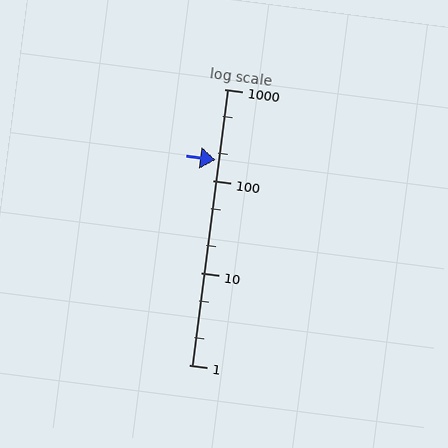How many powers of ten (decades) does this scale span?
The scale spans 3 decades, from 1 to 1000.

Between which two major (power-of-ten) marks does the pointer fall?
The pointer is between 100 and 1000.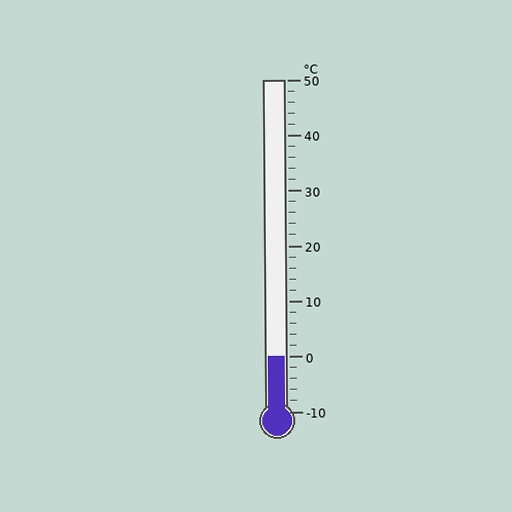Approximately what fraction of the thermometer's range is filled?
The thermometer is filled to approximately 15% of its range.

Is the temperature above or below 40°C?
The temperature is below 40°C.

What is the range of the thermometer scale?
The thermometer scale ranges from -10°C to 50°C.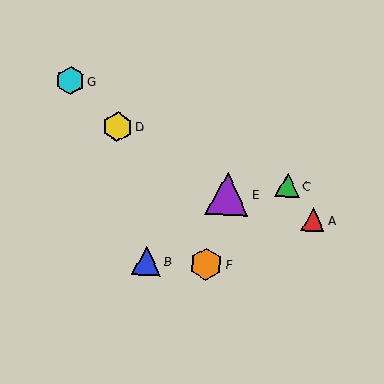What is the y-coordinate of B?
Object B is at y≈261.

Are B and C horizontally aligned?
No, B is at y≈261 and C is at y≈185.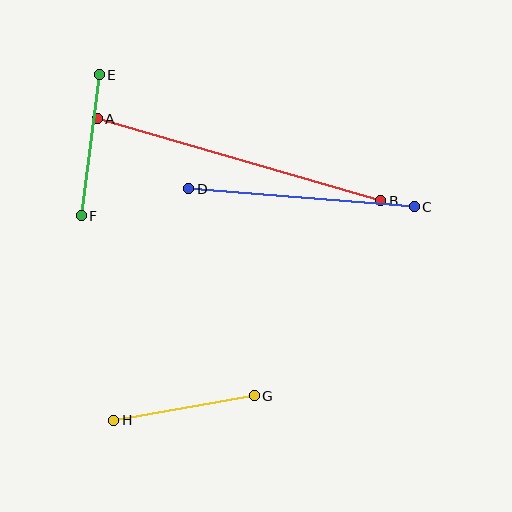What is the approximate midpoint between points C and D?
The midpoint is at approximately (302, 198) pixels.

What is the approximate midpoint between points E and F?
The midpoint is at approximately (90, 145) pixels.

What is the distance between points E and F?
The distance is approximately 142 pixels.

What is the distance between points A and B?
The distance is approximately 295 pixels.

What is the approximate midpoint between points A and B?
The midpoint is at approximately (239, 160) pixels.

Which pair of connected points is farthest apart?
Points A and B are farthest apart.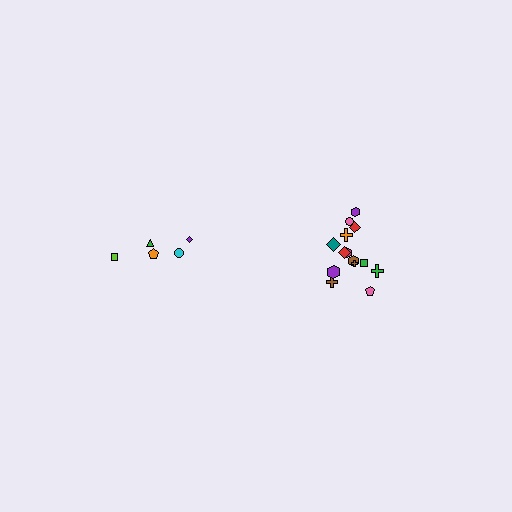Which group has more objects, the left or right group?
The right group.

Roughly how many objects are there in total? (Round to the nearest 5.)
Roughly 20 objects in total.